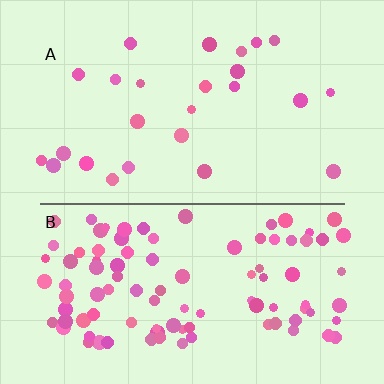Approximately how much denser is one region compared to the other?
Approximately 4.0× — region B over region A.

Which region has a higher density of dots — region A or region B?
B (the bottom).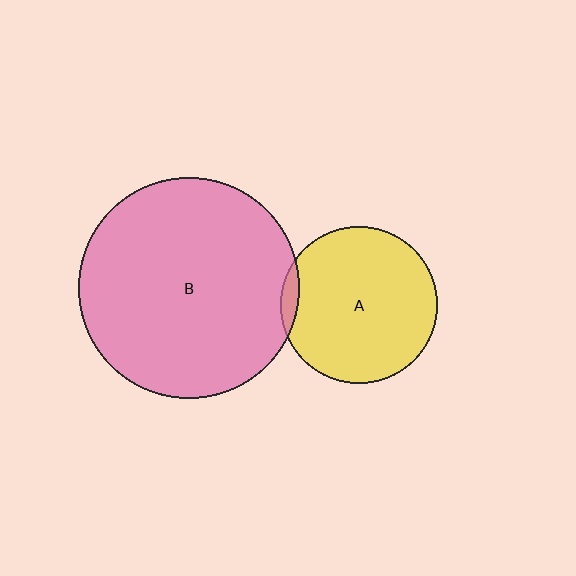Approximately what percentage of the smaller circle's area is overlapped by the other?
Approximately 5%.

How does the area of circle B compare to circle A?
Approximately 2.0 times.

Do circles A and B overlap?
Yes.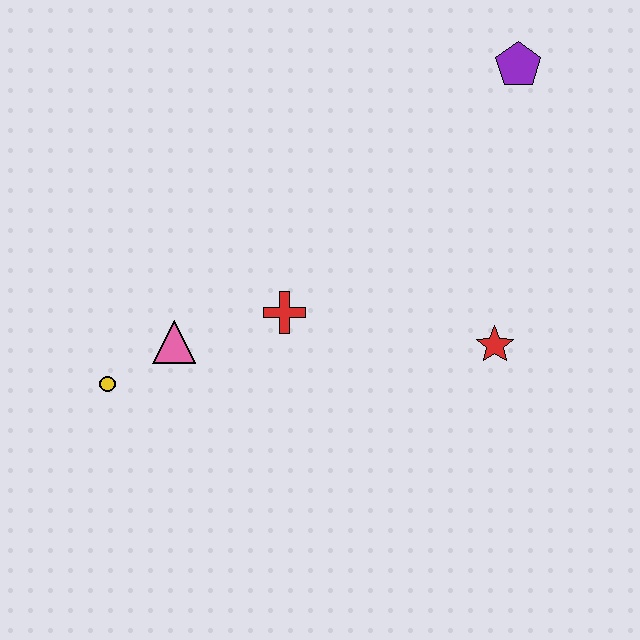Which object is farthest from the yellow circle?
The purple pentagon is farthest from the yellow circle.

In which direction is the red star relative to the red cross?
The red star is to the right of the red cross.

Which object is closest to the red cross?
The pink triangle is closest to the red cross.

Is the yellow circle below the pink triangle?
Yes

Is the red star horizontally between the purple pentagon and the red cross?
Yes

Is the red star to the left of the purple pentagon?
Yes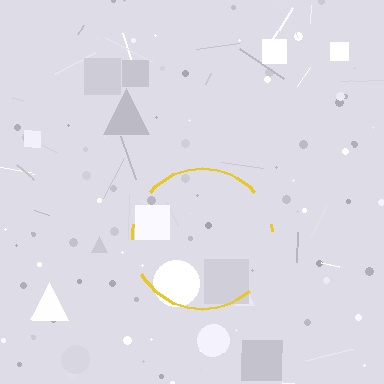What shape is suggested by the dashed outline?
The dashed outline suggests a circle.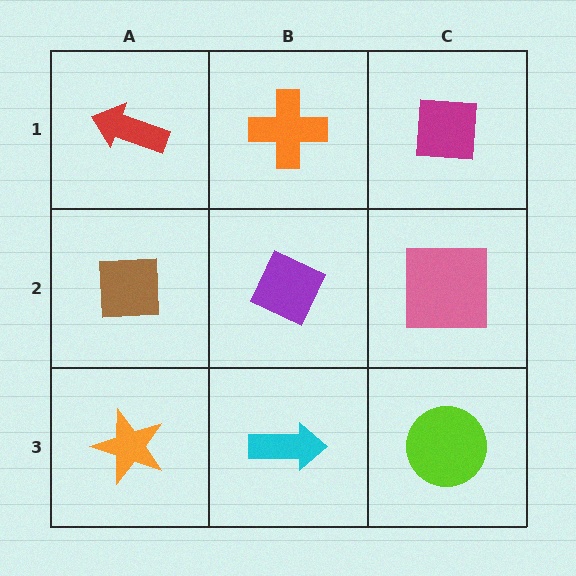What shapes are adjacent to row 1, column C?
A pink square (row 2, column C), an orange cross (row 1, column B).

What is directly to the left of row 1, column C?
An orange cross.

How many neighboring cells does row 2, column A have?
3.